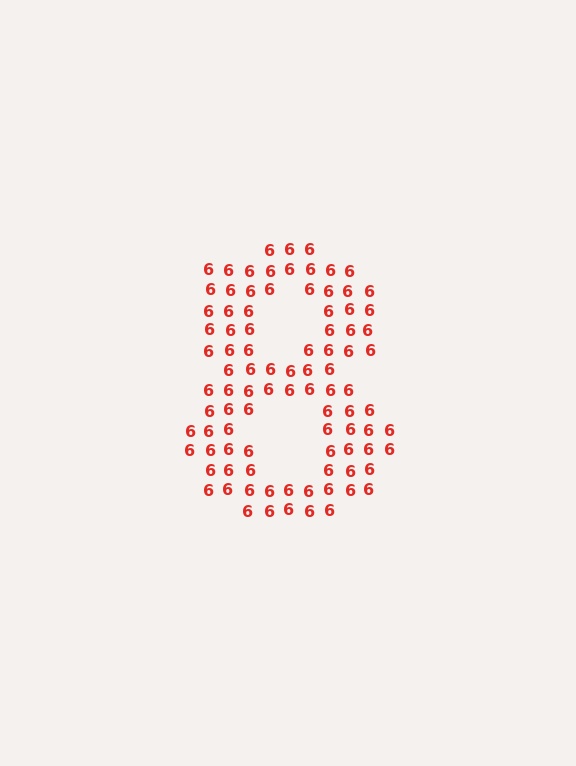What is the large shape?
The large shape is the digit 8.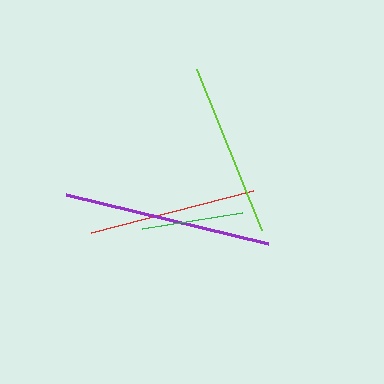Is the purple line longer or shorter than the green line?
The purple line is longer than the green line.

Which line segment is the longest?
The purple line is the longest at approximately 208 pixels.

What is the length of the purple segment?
The purple segment is approximately 208 pixels long.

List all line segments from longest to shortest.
From longest to shortest: purple, lime, red, green.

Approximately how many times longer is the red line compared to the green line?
The red line is approximately 1.7 times the length of the green line.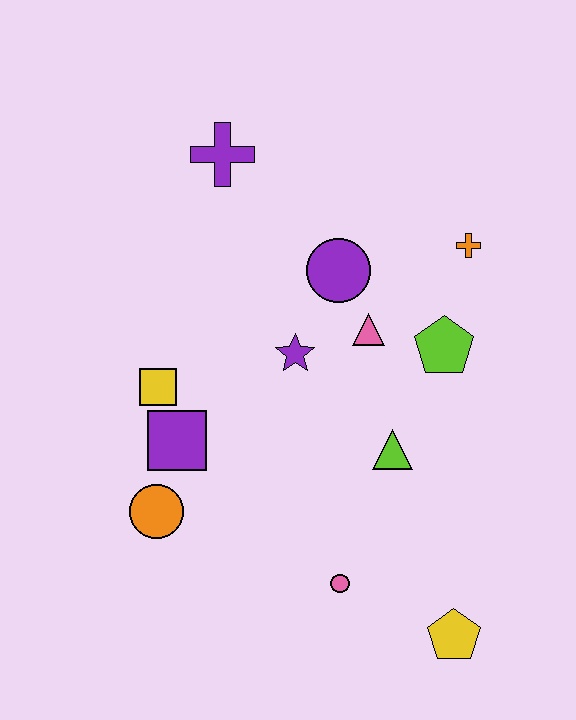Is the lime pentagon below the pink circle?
No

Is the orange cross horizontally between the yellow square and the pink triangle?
No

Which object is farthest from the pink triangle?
The yellow pentagon is farthest from the pink triangle.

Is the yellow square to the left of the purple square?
Yes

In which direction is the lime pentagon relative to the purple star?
The lime pentagon is to the right of the purple star.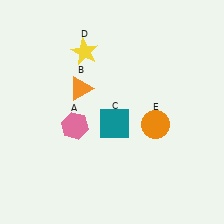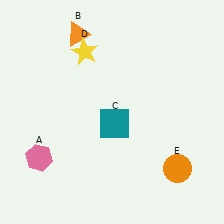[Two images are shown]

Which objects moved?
The objects that moved are: the pink hexagon (A), the orange triangle (B), the orange circle (E).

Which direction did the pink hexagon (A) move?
The pink hexagon (A) moved left.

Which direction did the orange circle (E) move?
The orange circle (E) moved down.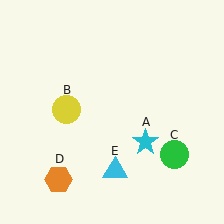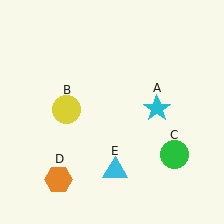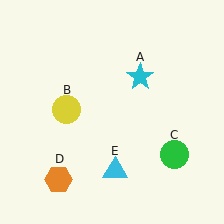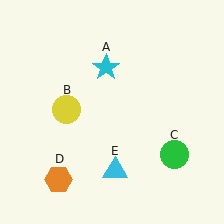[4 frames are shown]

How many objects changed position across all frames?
1 object changed position: cyan star (object A).